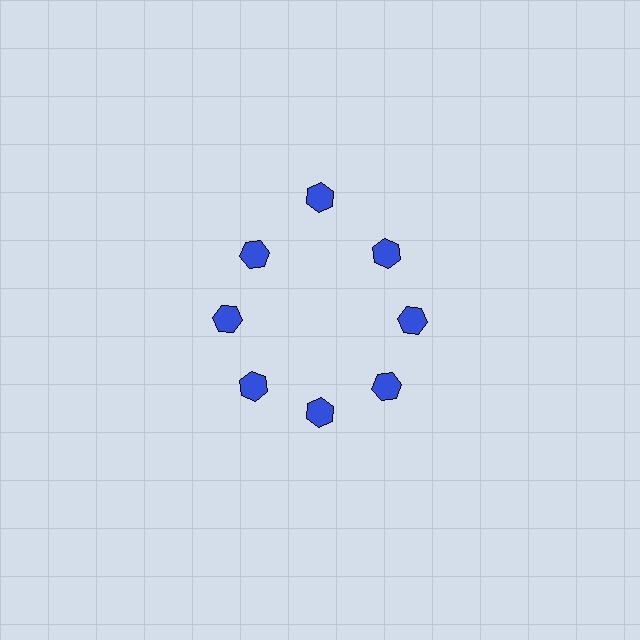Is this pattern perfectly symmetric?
No. The 8 blue hexagons are arranged in a ring, but one element near the 12 o'clock position is pushed outward from the center, breaking the 8-fold rotational symmetry.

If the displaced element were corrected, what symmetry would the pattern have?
It would have 8-fold rotational symmetry — the pattern would map onto itself every 45 degrees.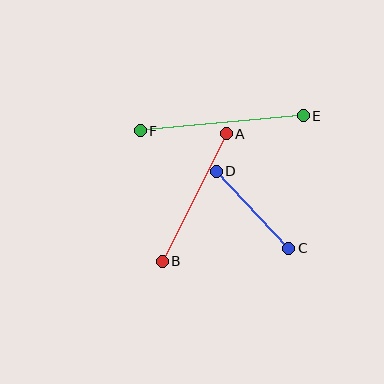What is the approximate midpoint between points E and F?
The midpoint is at approximately (222, 123) pixels.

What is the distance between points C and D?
The distance is approximately 106 pixels.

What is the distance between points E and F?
The distance is approximately 164 pixels.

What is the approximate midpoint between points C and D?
The midpoint is at approximately (253, 210) pixels.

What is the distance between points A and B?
The distance is approximately 143 pixels.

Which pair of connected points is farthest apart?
Points E and F are farthest apart.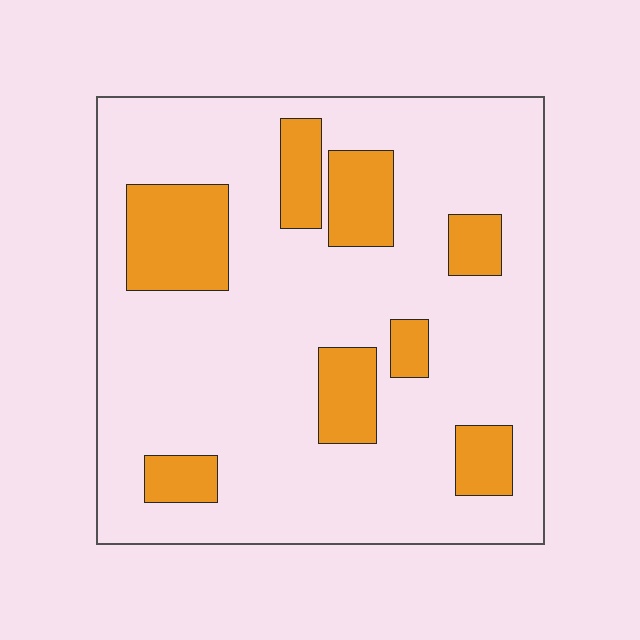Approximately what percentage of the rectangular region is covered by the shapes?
Approximately 20%.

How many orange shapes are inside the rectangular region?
8.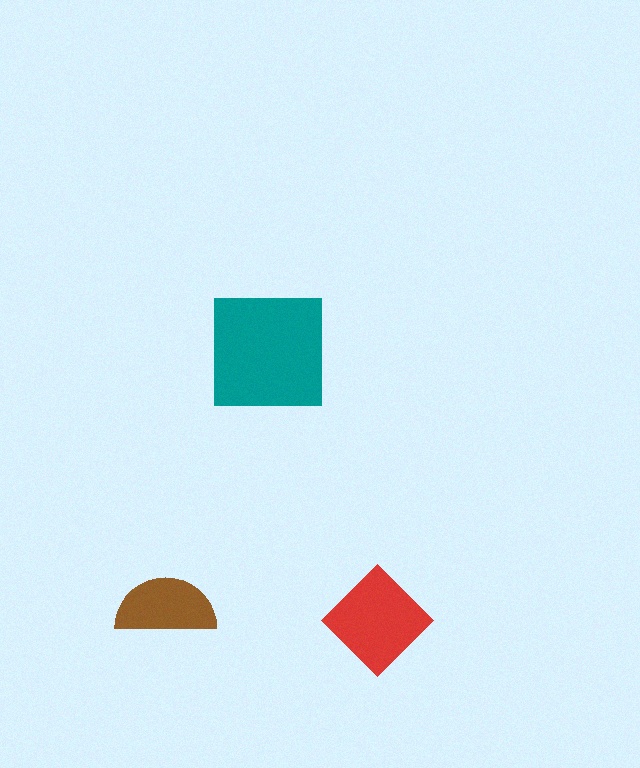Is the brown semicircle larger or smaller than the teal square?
Smaller.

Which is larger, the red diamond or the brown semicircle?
The red diamond.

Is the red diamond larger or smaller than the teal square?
Smaller.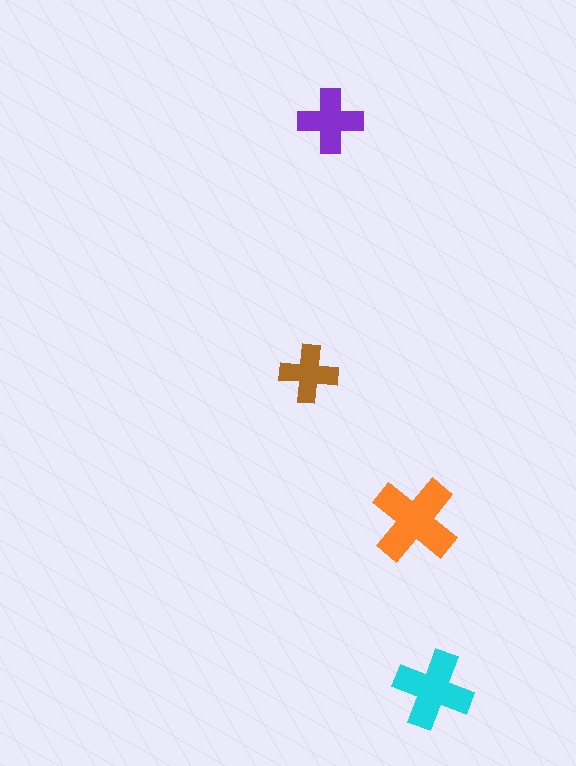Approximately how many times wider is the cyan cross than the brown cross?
About 1.5 times wider.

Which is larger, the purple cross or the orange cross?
The orange one.